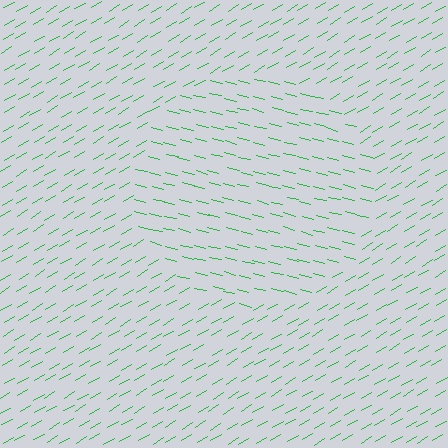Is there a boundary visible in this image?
Yes, there is a texture boundary formed by a change in line orientation.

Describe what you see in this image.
The image is filled with small green line segments. A circle region in the image has lines oriented differently from the surrounding lines, creating a visible texture boundary.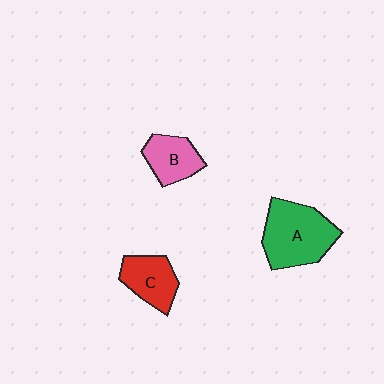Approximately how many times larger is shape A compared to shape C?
Approximately 1.6 times.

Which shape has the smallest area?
Shape B (pink).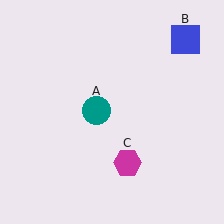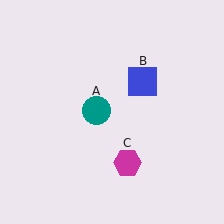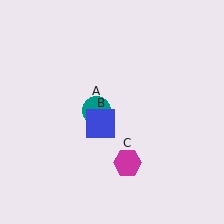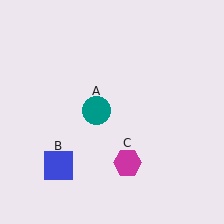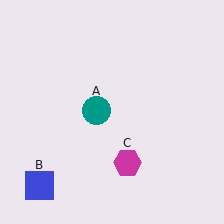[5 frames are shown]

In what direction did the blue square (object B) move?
The blue square (object B) moved down and to the left.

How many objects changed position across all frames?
1 object changed position: blue square (object B).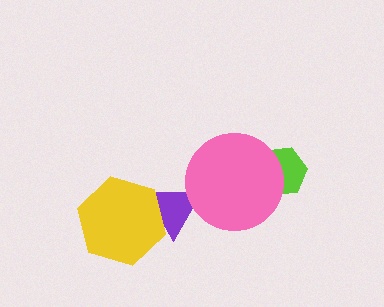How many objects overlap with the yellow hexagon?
1 object overlaps with the yellow hexagon.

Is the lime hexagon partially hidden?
Yes, it is partially covered by another shape.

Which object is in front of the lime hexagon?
The pink circle is in front of the lime hexagon.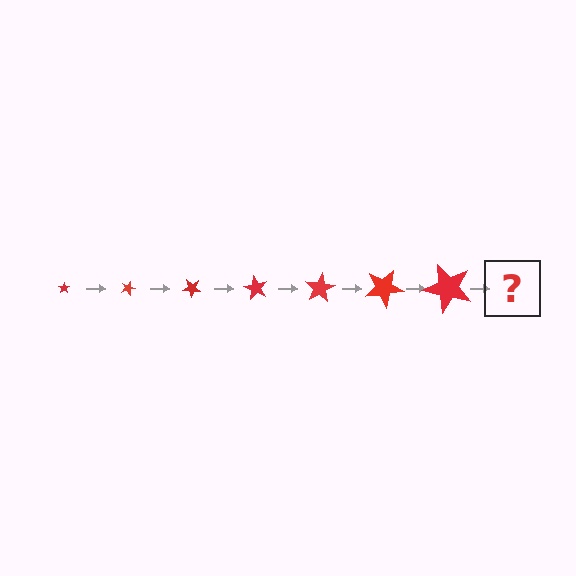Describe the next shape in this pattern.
It should be a star, larger than the previous one and rotated 140 degrees from the start.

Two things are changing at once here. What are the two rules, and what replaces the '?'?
The two rules are that the star grows larger each step and it rotates 20 degrees each step. The '?' should be a star, larger than the previous one and rotated 140 degrees from the start.